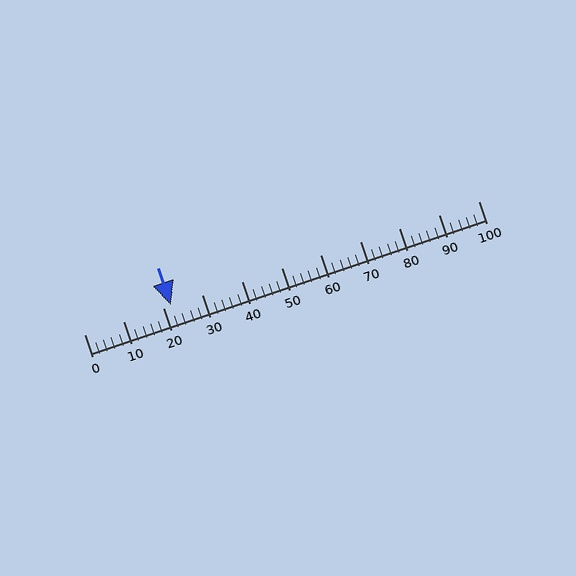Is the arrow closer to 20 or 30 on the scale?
The arrow is closer to 20.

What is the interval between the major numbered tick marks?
The major tick marks are spaced 10 units apart.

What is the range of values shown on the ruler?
The ruler shows values from 0 to 100.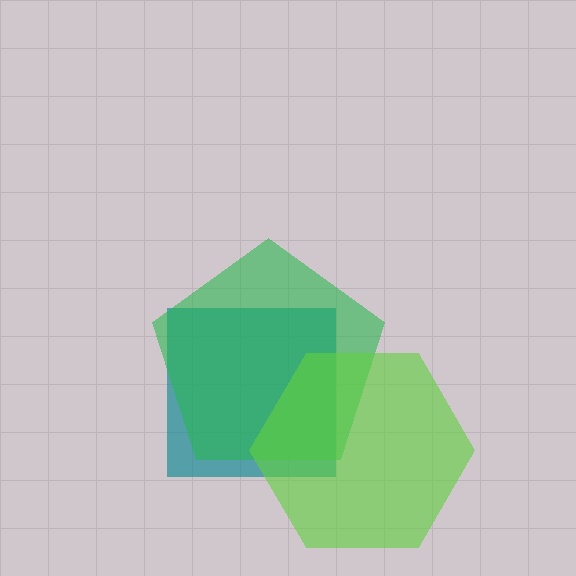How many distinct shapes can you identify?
There are 3 distinct shapes: a teal square, a green pentagon, a lime hexagon.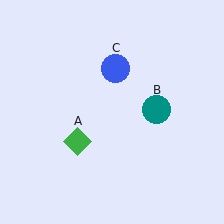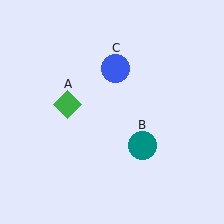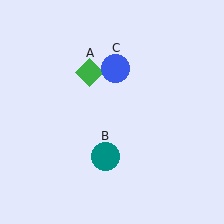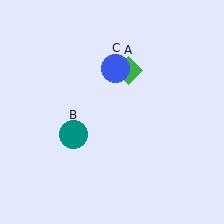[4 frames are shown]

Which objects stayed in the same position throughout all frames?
Blue circle (object C) remained stationary.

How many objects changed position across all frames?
2 objects changed position: green diamond (object A), teal circle (object B).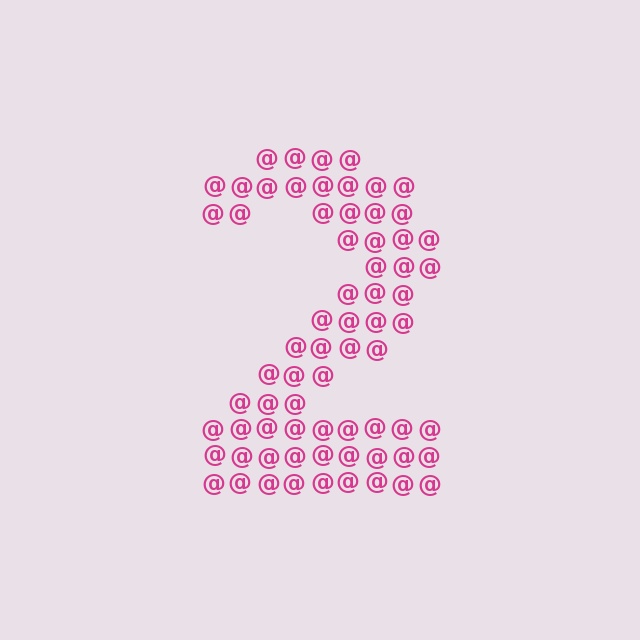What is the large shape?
The large shape is the digit 2.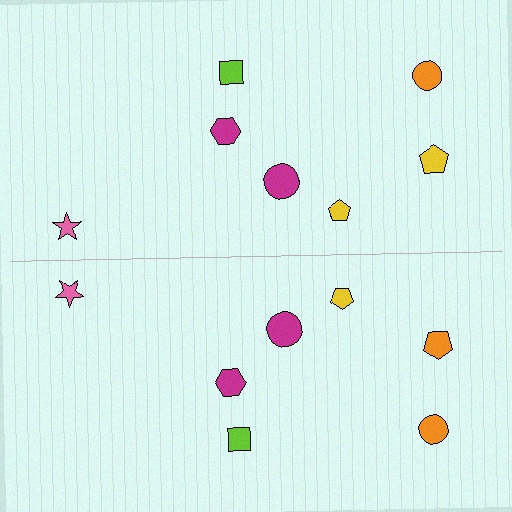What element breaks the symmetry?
The orange pentagon on the bottom side breaks the symmetry — its mirror counterpart is yellow.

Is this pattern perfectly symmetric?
No, the pattern is not perfectly symmetric. The orange pentagon on the bottom side breaks the symmetry — its mirror counterpart is yellow.